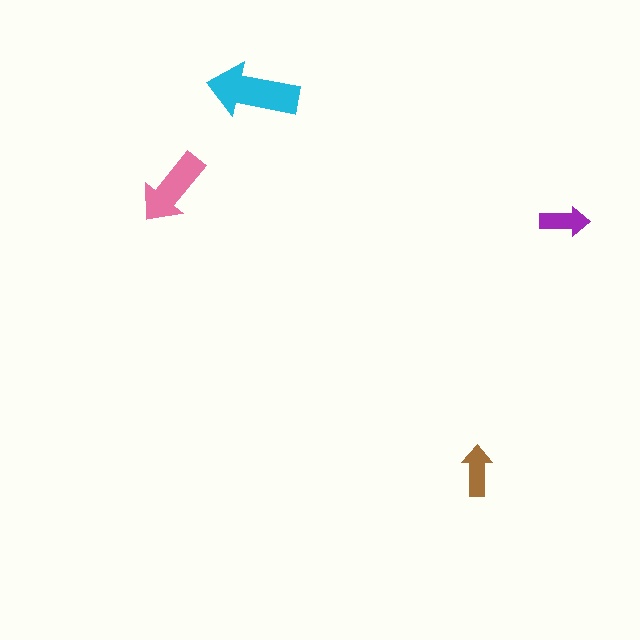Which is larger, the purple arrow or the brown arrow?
The brown one.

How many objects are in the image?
There are 4 objects in the image.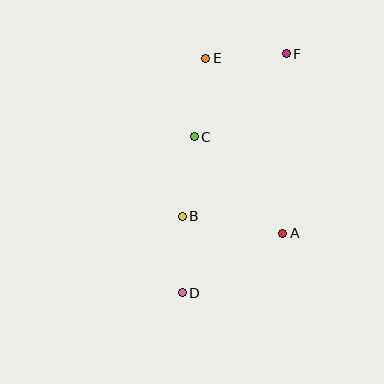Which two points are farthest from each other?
Points D and F are farthest from each other.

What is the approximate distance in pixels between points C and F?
The distance between C and F is approximately 124 pixels.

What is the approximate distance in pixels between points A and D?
The distance between A and D is approximately 116 pixels.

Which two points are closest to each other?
Points B and D are closest to each other.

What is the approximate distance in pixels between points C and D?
The distance between C and D is approximately 156 pixels.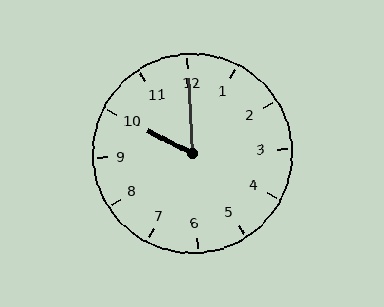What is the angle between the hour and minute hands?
Approximately 60 degrees.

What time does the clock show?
10:00.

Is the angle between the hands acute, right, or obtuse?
It is acute.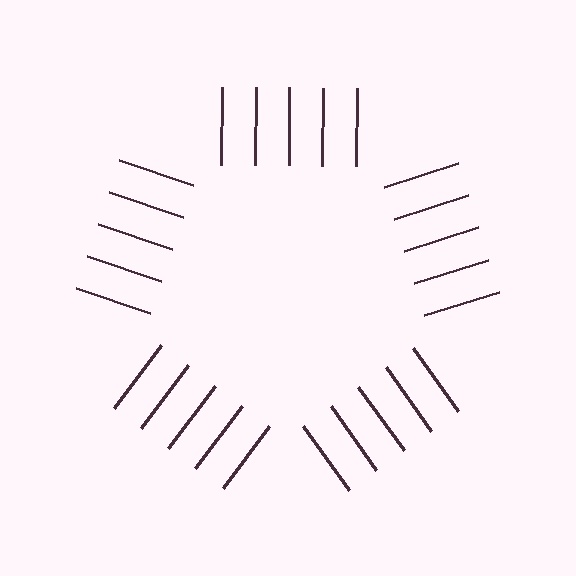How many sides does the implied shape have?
5 sides — the line-ends trace a pentagon.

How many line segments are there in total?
25 — 5 along each of the 5 edges.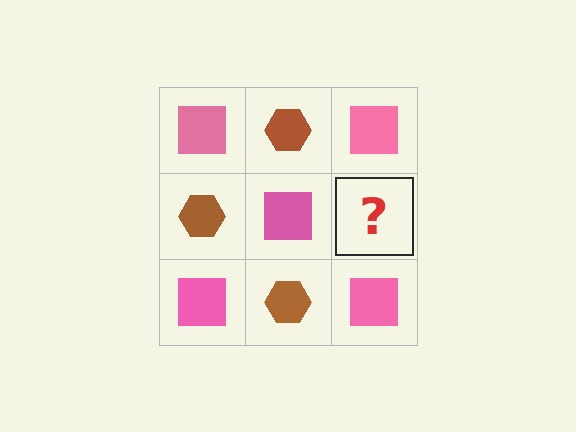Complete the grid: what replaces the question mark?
The question mark should be replaced with a brown hexagon.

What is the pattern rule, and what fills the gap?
The rule is that it alternates pink square and brown hexagon in a checkerboard pattern. The gap should be filled with a brown hexagon.